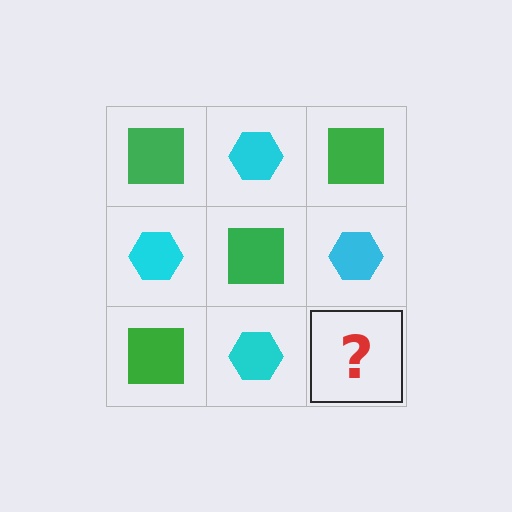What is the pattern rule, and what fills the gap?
The rule is that it alternates green square and cyan hexagon in a checkerboard pattern. The gap should be filled with a green square.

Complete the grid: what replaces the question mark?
The question mark should be replaced with a green square.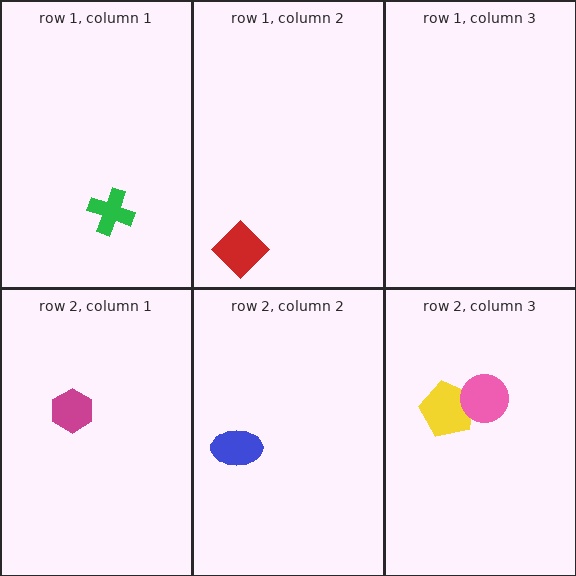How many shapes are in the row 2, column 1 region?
1.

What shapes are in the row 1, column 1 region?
The green cross.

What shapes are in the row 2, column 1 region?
The magenta hexagon.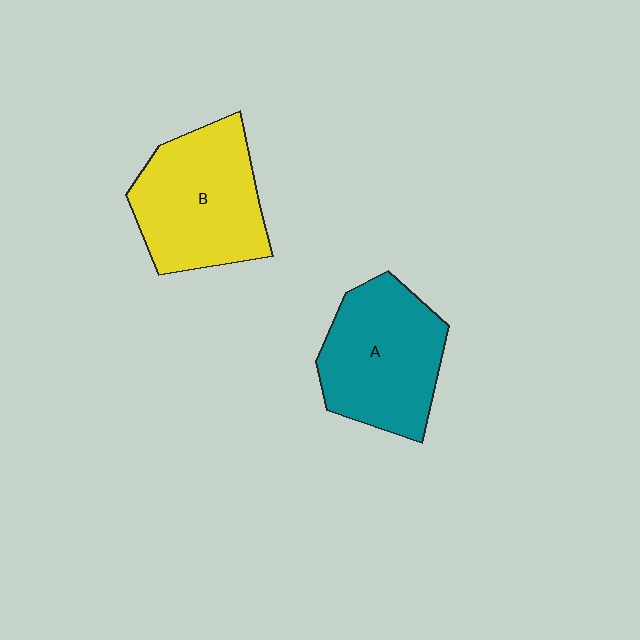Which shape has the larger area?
Shape B (yellow).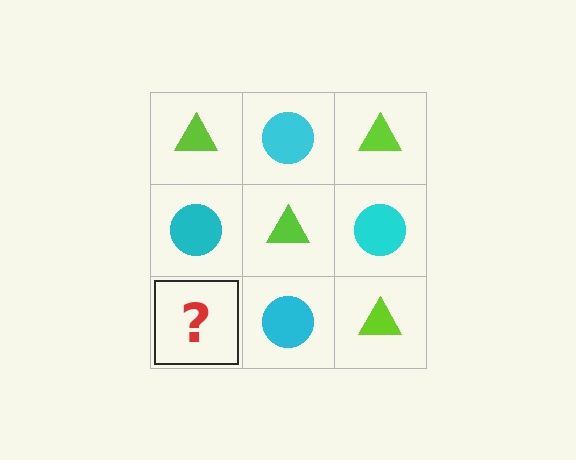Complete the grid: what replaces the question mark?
The question mark should be replaced with a lime triangle.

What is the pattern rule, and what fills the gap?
The rule is that it alternates lime triangle and cyan circle in a checkerboard pattern. The gap should be filled with a lime triangle.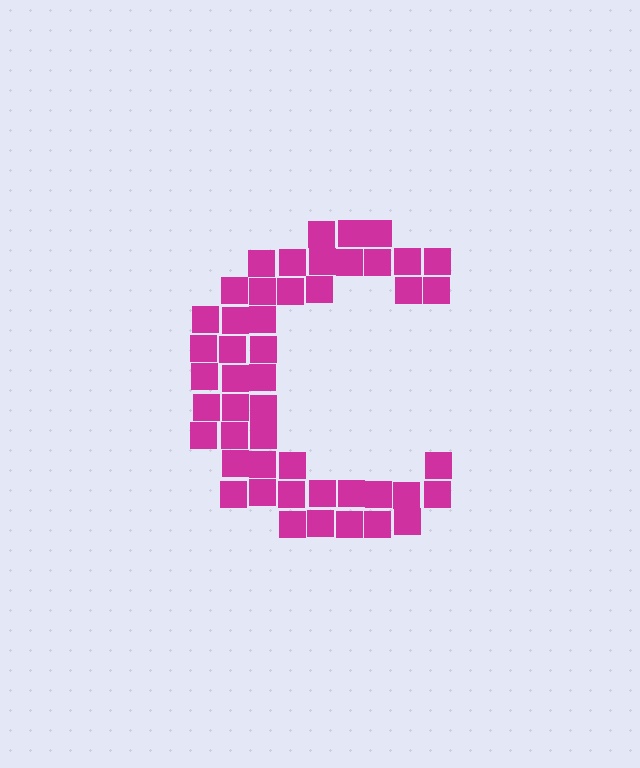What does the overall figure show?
The overall figure shows the letter C.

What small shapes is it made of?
It is made of small squares.